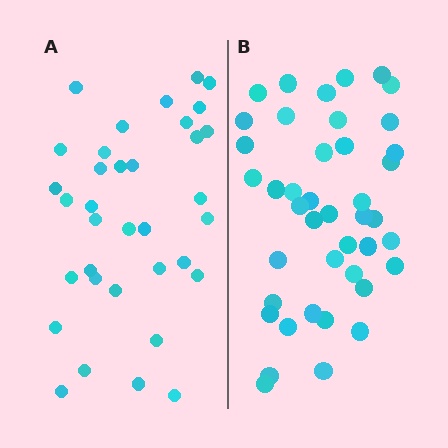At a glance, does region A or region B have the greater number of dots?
Region B (the right region) has more dots.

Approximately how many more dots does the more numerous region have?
Region B has roughly 8 or so more dots than region A.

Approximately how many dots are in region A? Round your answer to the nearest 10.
About 40 dots. (The exact count is 35, which rounds to 40.)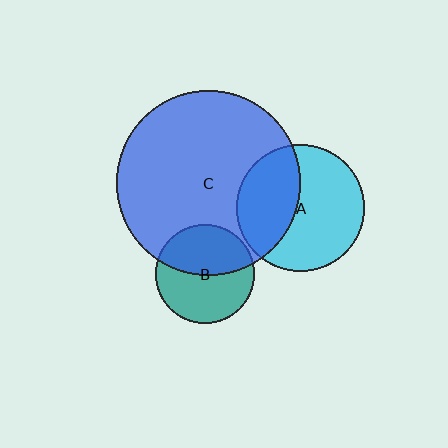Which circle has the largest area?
Circle C (blue).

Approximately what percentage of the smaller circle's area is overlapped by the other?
Approximately 40%.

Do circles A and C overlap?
Yes.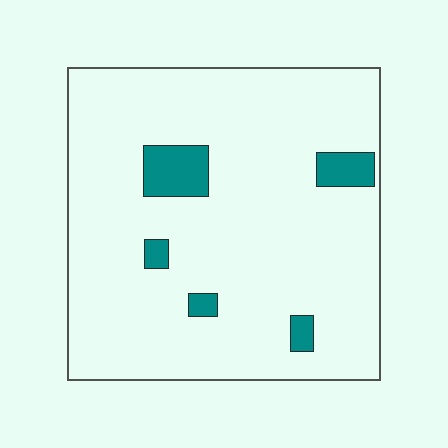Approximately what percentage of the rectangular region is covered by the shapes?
Approximately 10%.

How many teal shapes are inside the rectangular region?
5.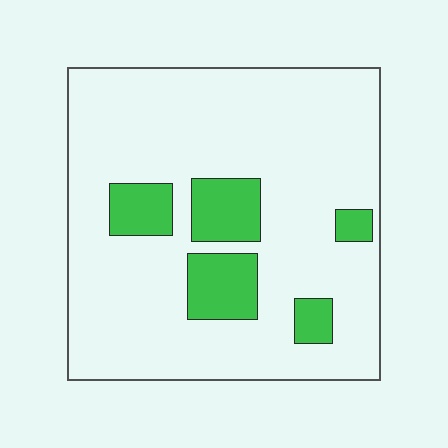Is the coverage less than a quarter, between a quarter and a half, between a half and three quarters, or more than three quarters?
Less than a quarter.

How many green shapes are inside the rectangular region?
5.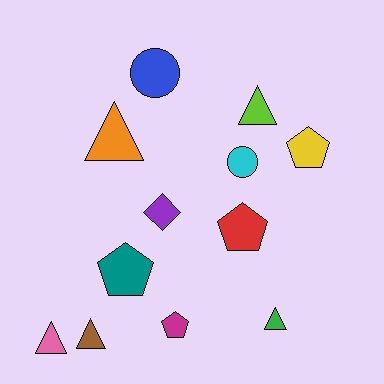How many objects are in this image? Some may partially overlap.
There are 12 objects.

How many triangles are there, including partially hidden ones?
There are 5 triangles.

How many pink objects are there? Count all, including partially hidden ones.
There is 1 pink object.